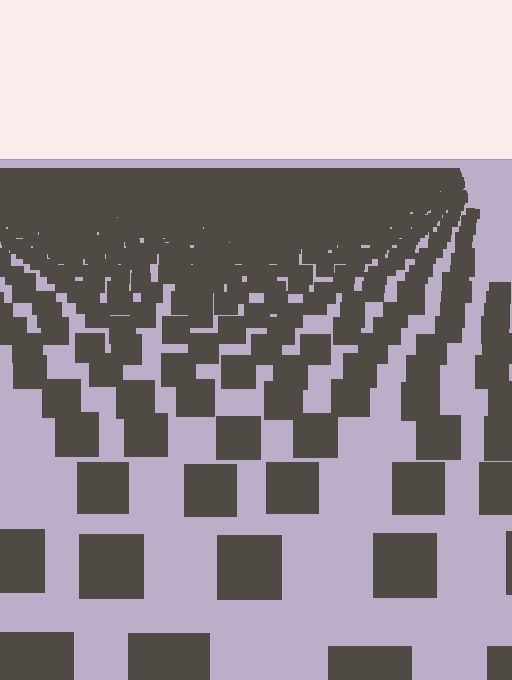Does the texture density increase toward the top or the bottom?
Density increases toward the top.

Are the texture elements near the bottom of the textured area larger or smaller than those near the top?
Larger. Near the bottom, elements are closer to the viewer and appear at a bigger on-screen size.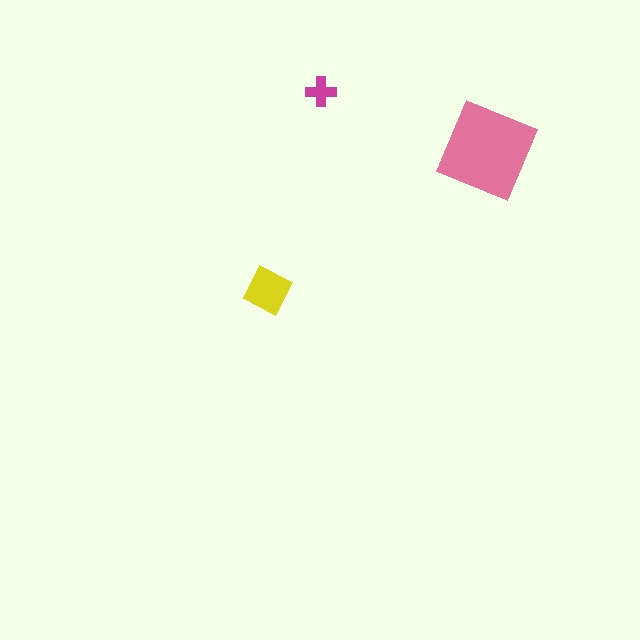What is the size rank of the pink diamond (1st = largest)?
1st.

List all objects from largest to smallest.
The pink diamond, the yellow square, the magenta cross.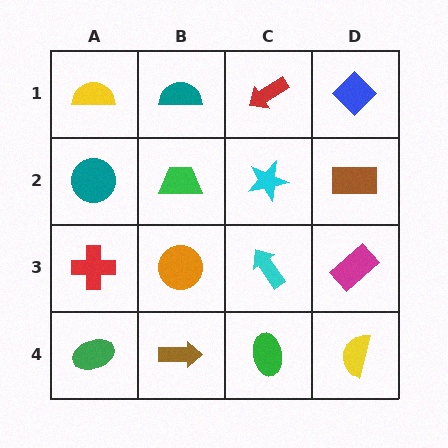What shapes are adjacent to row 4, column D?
A magenta rectangle (row 3, column D), a green ellipse (row 4, column C).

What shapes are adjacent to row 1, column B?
A green trapezoid (row 2, column B), a yellow semicircle (row 1, column A), a red arrow (row 1, column C).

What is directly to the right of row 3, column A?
An orange circle.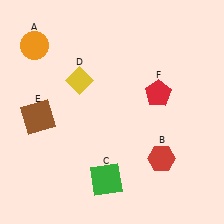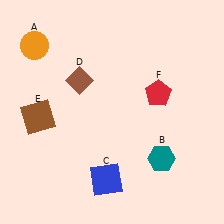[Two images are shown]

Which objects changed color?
B changed from red to teal. C changed from green to blue. D changed from yellow to brown.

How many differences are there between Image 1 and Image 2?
There are 3 differences between the two images.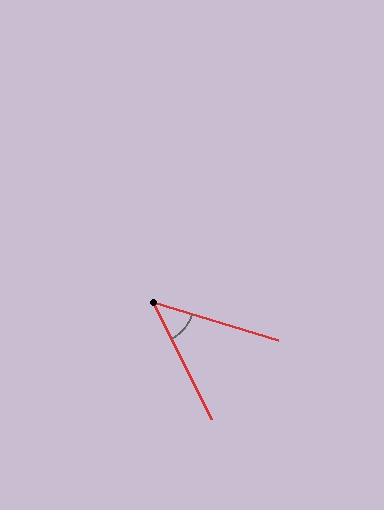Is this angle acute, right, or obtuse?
It is acute.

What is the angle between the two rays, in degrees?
Approximately 46 degrees.